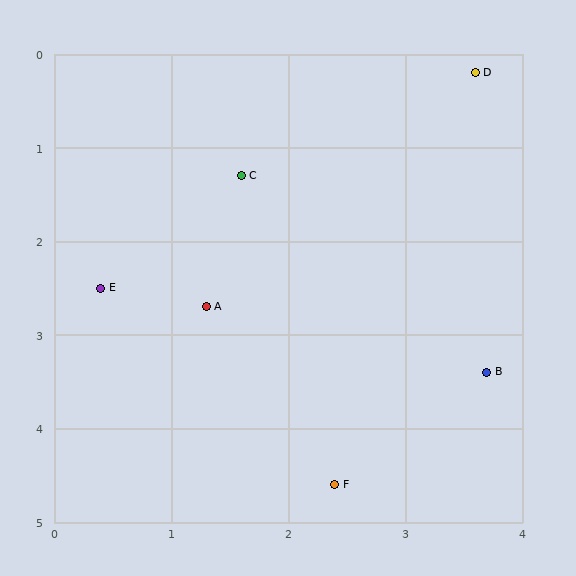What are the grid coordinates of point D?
Point D is at approximately (3.6, 0.2).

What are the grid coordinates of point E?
Point E is at approximately (0.4, 2.5).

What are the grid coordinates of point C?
Point C is at approximately (1.6, 1.3).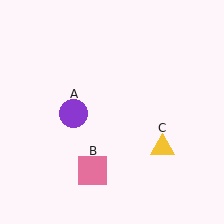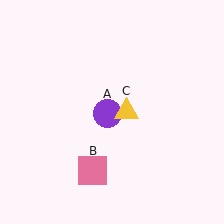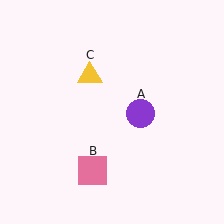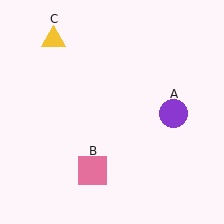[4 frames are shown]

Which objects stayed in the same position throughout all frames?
Pink square (object B) remained stationary.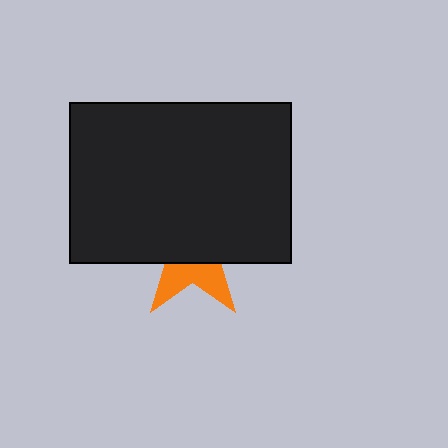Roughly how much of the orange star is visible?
A small part of it is visible (roughly 35%).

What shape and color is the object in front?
The object in front is a black rectangle.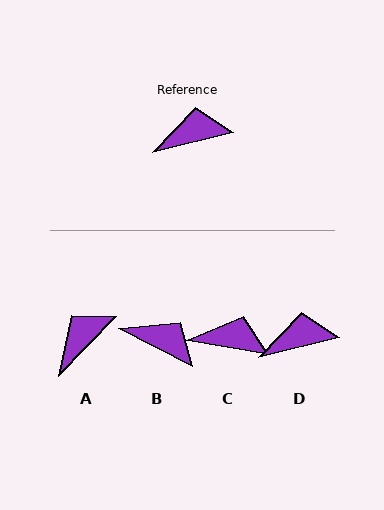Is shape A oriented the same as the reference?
No, it is off by about 32 degrees.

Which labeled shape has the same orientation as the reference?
D.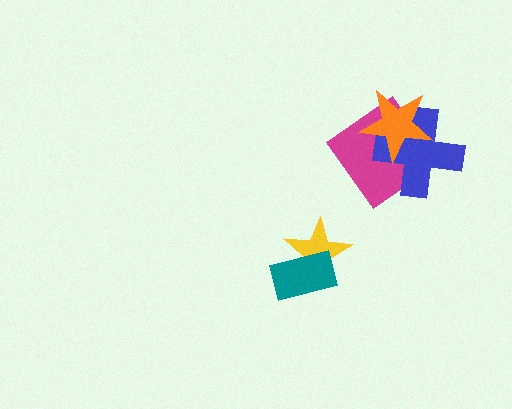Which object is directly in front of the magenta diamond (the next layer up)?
The blue cross is directly in front of the magenta diamond.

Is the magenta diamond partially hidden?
Yes, it is partially covered by another shape.